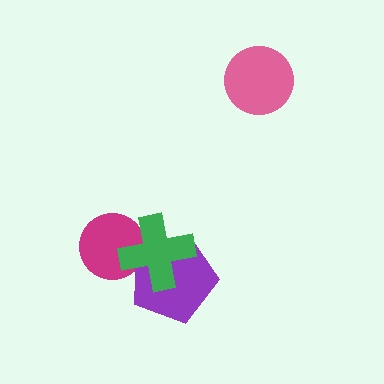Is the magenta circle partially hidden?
Yes, it is partially covered by another shape.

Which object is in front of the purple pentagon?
The green cross is in front of the purple pentagon.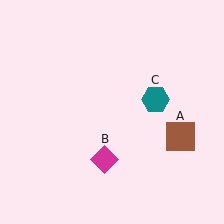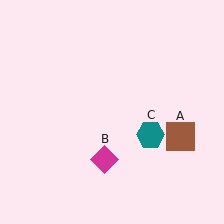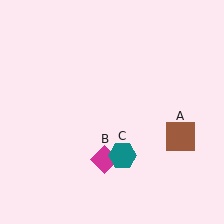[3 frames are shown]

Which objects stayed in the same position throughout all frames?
Brown square (object A) and magenta diamond (object B) remained stationary.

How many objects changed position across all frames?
1 object changed position: teal hexagon (object C).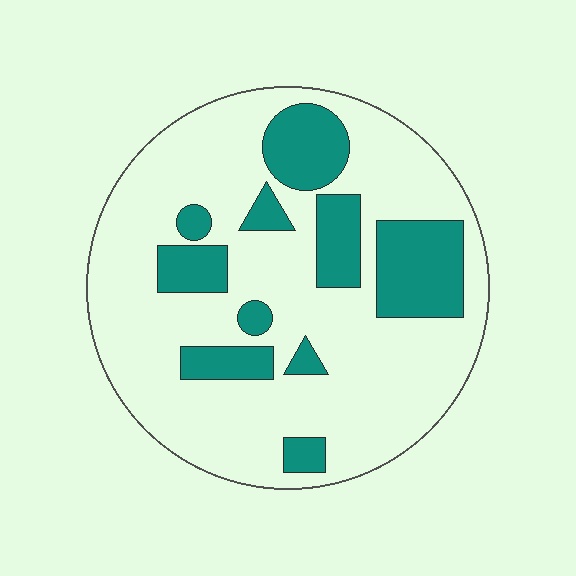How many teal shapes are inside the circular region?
10.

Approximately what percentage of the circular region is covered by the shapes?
Approximately 25%.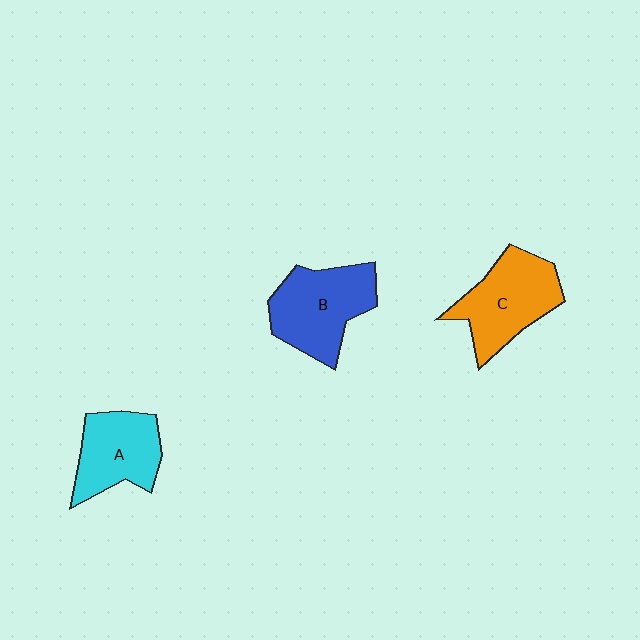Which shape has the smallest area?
Shape A (cyan).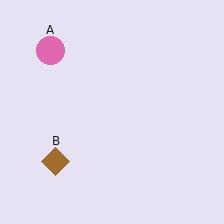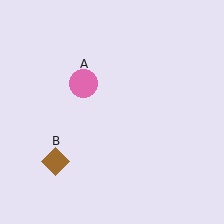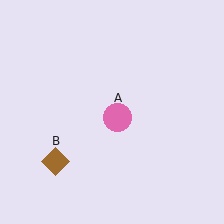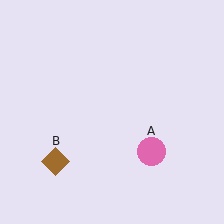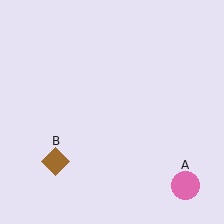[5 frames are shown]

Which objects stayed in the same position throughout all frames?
Brown diamond (object B) remained stationary.